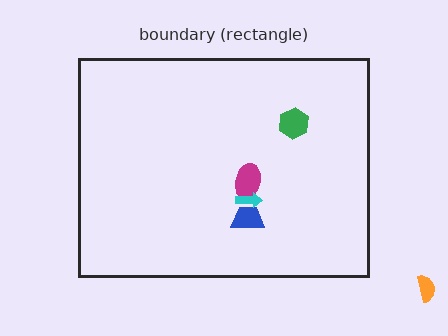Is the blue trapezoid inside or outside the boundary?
Inside.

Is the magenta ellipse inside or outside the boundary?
Inside.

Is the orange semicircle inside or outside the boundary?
Outside.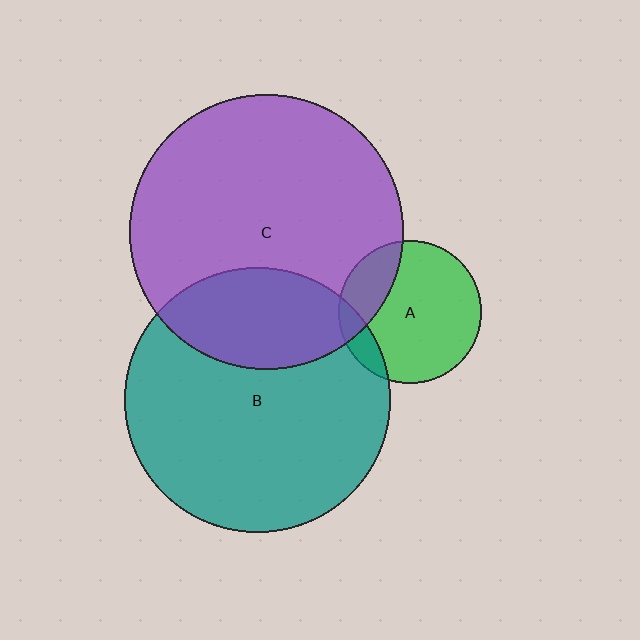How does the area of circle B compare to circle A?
Approximately 3.4 times.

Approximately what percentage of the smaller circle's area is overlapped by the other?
Approximately 20%.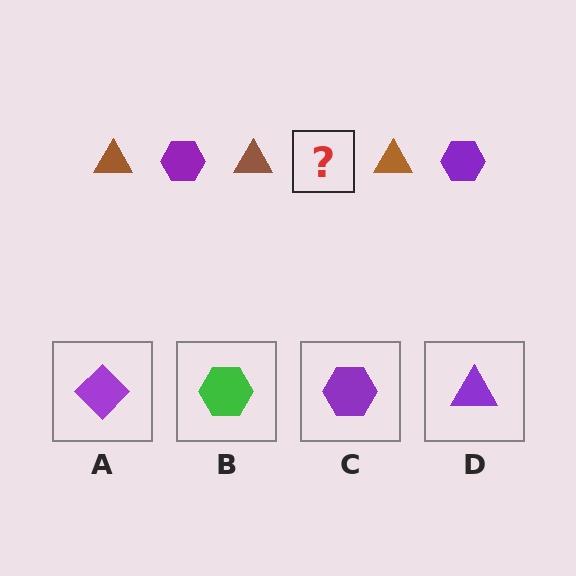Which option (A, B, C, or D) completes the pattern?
C.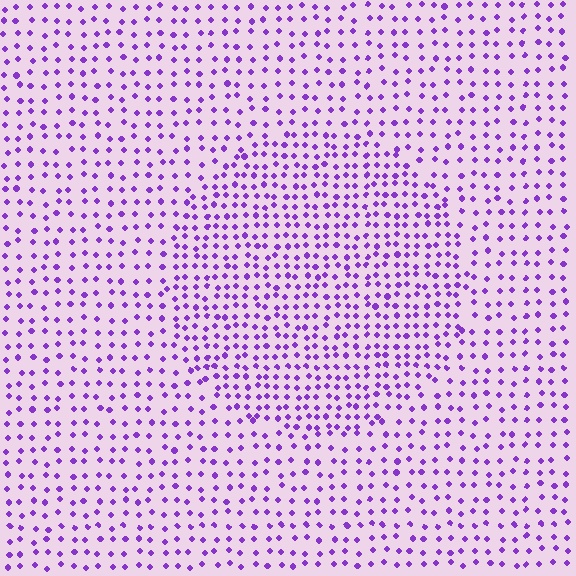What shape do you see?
I see a circle.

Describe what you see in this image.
The image contains small purple elements arranged at two different densities. A circle-shaped region is visible where the elements are more densely packed than the surrounding area.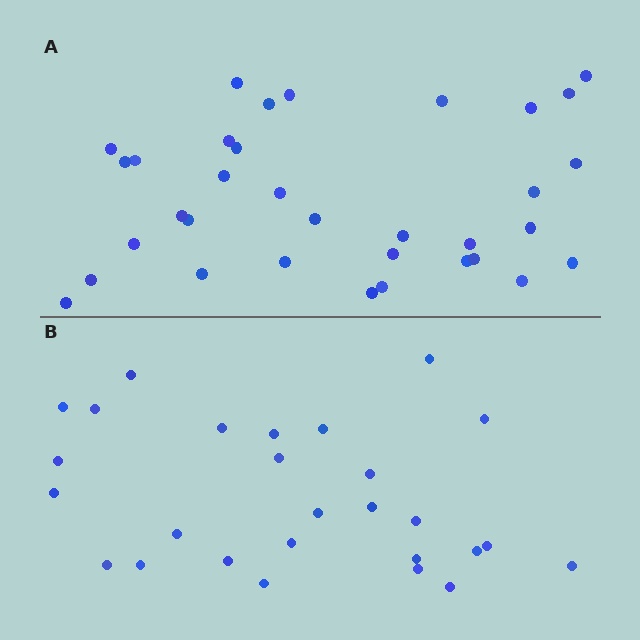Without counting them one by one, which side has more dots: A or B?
Region A (the top region) has more dots.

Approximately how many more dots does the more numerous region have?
Region A has roughly 8 or so more dots than region B.